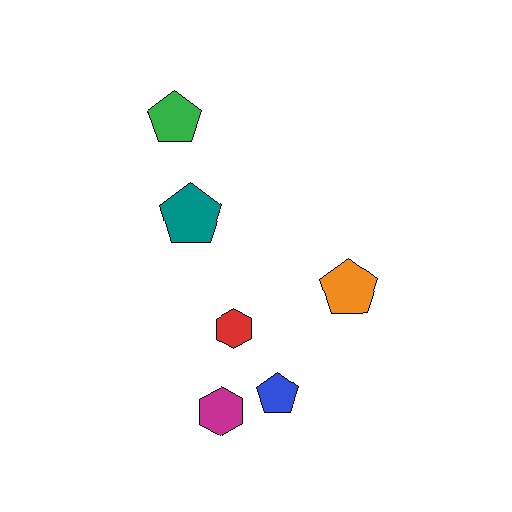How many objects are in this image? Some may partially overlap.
There are 6 objects.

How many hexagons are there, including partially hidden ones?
There are 2 hexagons.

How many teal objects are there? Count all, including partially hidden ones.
There is 1 teal object.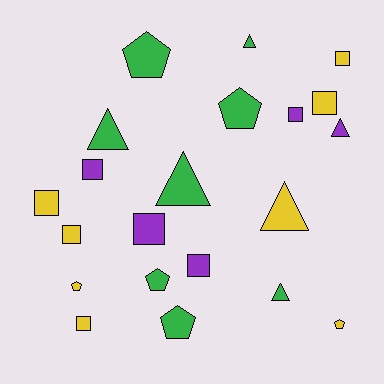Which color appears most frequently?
Yellow, with 8 objects.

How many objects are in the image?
There are 21 objects.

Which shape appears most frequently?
Square, with 9 objects.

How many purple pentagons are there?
There are no purple pentagons.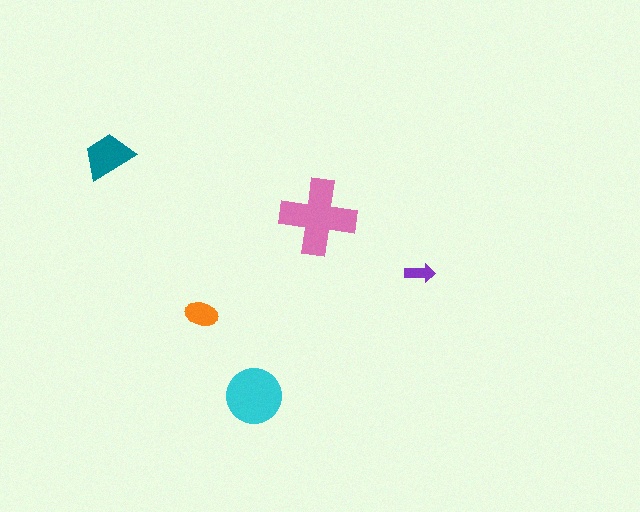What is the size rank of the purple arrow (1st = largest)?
5th.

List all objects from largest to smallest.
The pink cross, the cyan circle, the teal trapezoid, the orange ellipse, the purple arrow.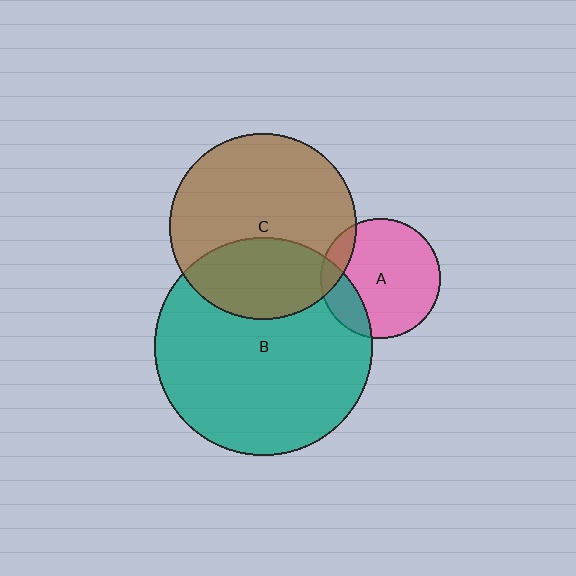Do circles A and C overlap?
Yes.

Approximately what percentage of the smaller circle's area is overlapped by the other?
Approximately 10%.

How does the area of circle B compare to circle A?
Approximately 3.3 times.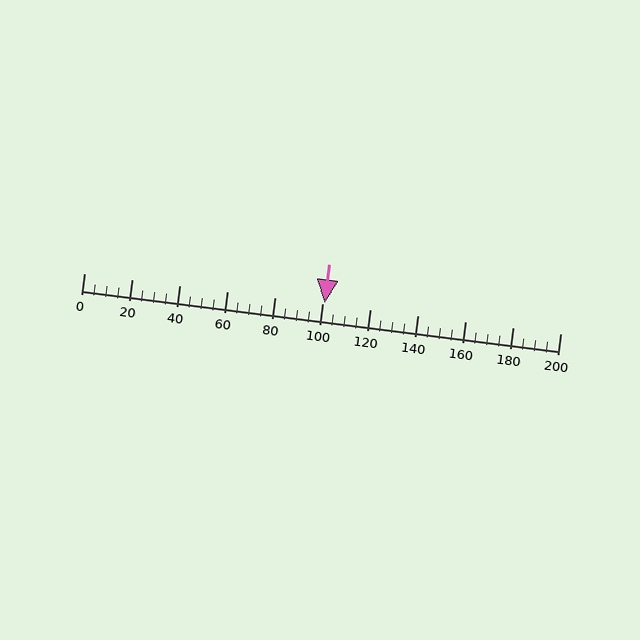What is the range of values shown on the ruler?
The ruler shows values from 0 to 200.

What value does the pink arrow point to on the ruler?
The pink arrow points to approximately 101.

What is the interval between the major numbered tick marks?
The major tick marks are spaced 20 units apart.